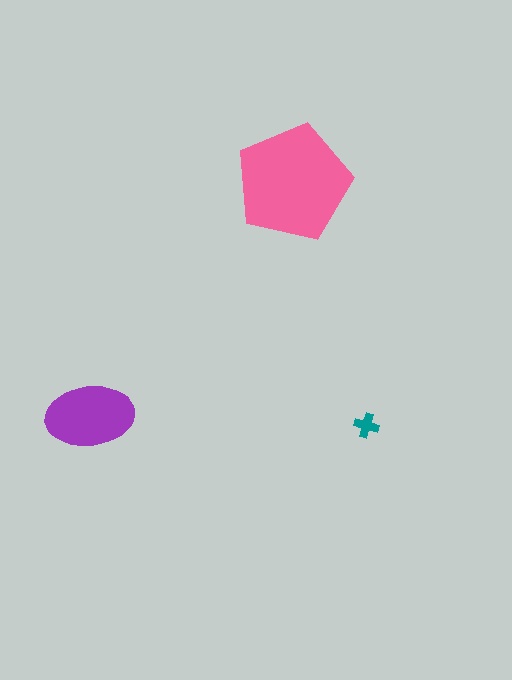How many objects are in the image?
There are 3 objects in the image.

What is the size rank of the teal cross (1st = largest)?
3rd.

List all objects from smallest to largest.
The teal cross, the purple ellipse, the pink pentagon.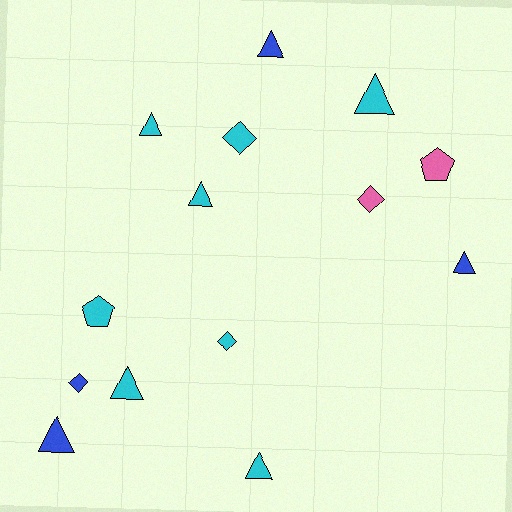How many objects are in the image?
There are 14 objects.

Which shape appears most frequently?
Triangle, with 8 objects.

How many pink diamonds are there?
There is 1 pink diamond.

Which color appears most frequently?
Cyan, with 8 objects.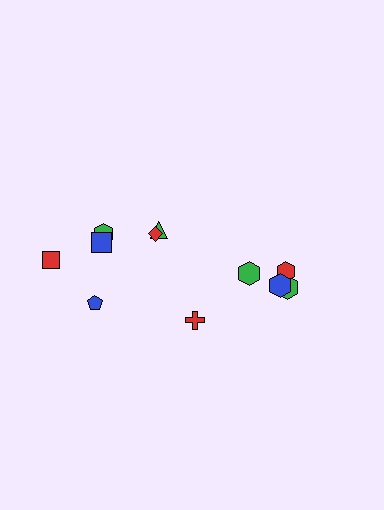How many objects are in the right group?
There are 4 objects.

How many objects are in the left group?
There are 7 objects.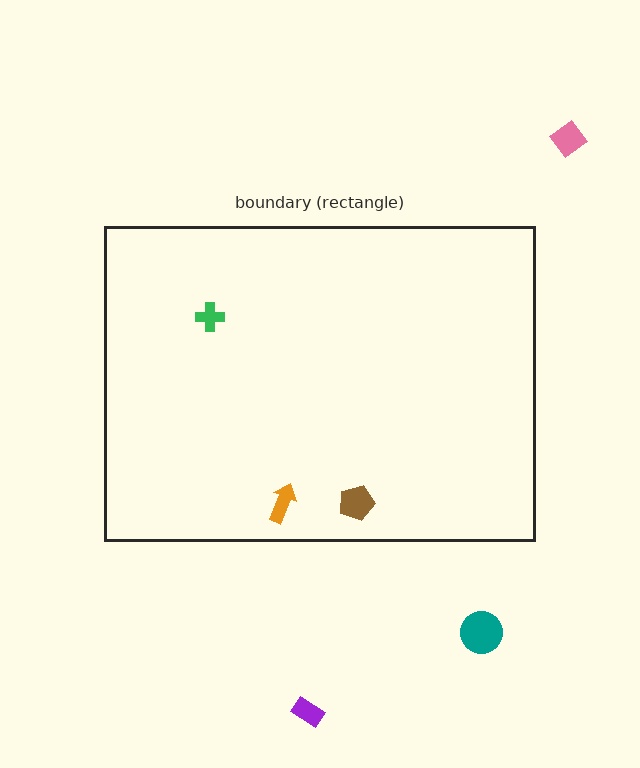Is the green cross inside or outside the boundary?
Inside.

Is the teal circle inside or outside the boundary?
Outside.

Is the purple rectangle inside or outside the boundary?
Outside.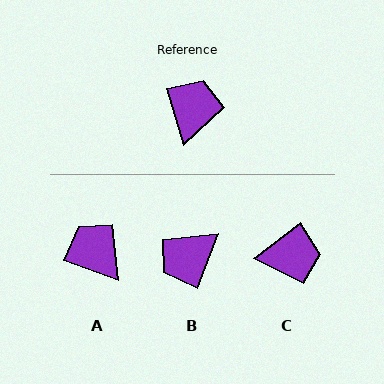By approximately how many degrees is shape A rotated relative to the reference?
Approximately 54 degrees counter-clockwise.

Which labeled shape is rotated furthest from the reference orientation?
B, about 143 degrees away.